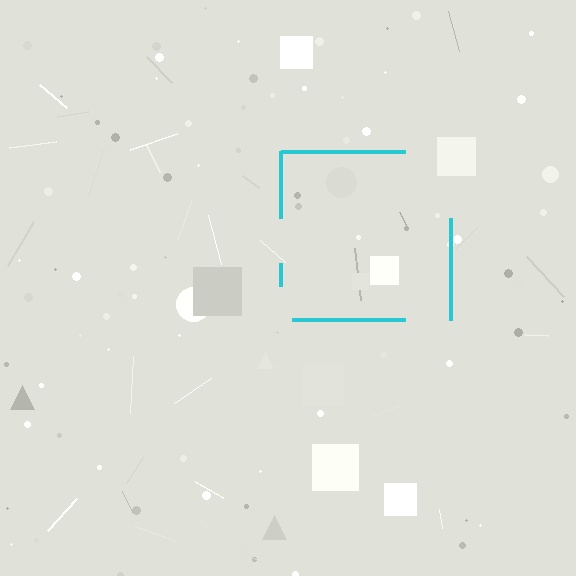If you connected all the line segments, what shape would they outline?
They would outline a square.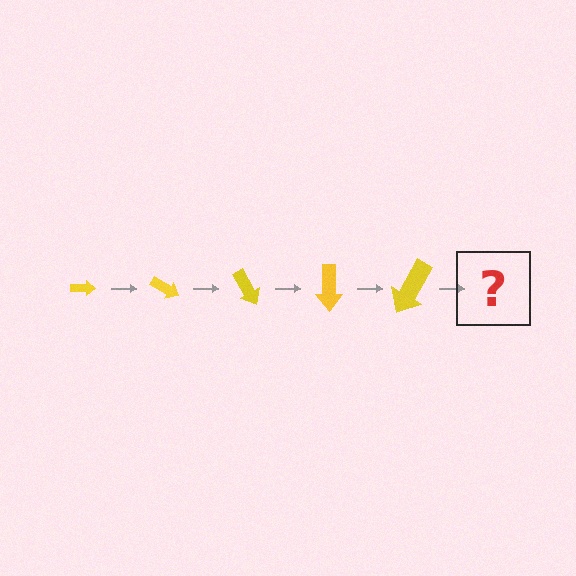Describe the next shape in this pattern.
It should be an arrow, larger than the previous one and rotated 150 degrees from the start.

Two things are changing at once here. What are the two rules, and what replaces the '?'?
The two rules are that the arrow grows larger each step and it rotates 30 degrees each step. The '?' should be an arrow, larger than the previous one and rotated 150 degrees from the start.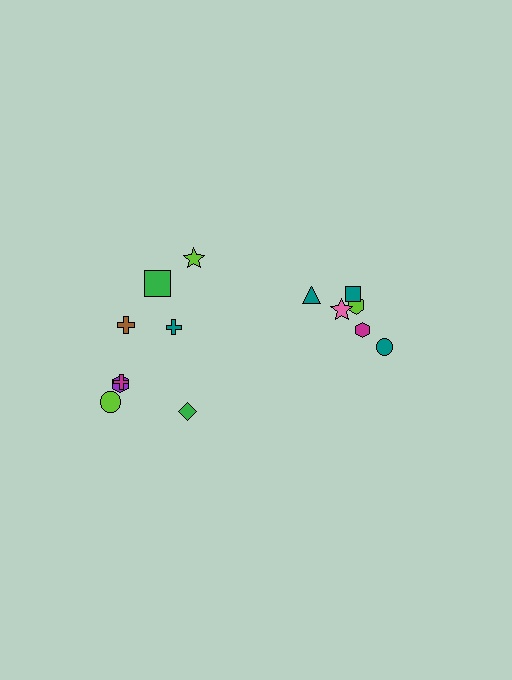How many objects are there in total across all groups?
There are 14 objects.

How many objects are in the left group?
There are 8 objects.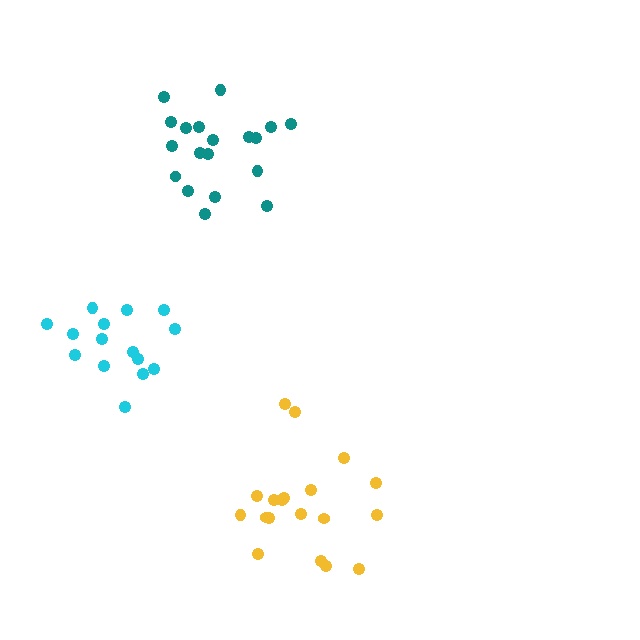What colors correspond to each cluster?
The clusters are colored: teal, yellow, cyan.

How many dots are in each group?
Group 1: 19 dots, Group 2: 19 dots, Group 3: 15 dots (53 total).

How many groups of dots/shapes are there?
There are 3 groups.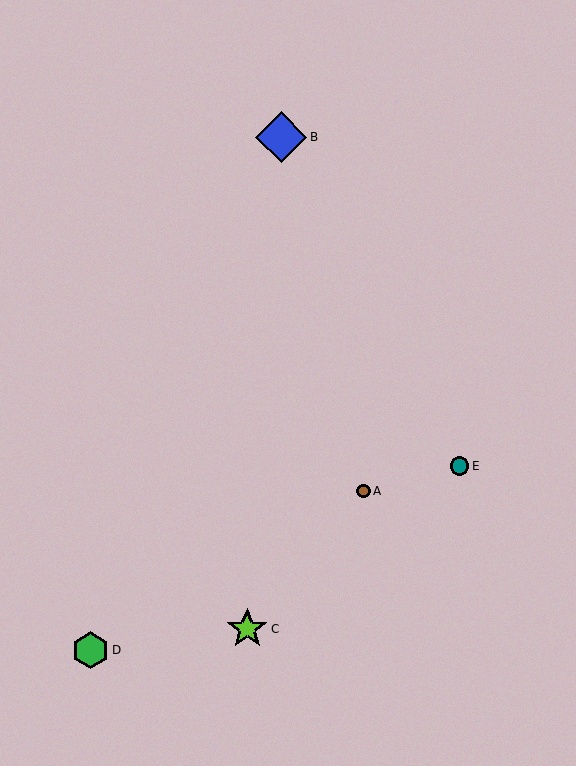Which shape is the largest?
The blue diamond (labeled B) is the largest.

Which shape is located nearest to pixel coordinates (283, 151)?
The blue diamond (labeled B) at (281, 137) is nearest to that location.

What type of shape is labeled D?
Shape D is a green hexagon.